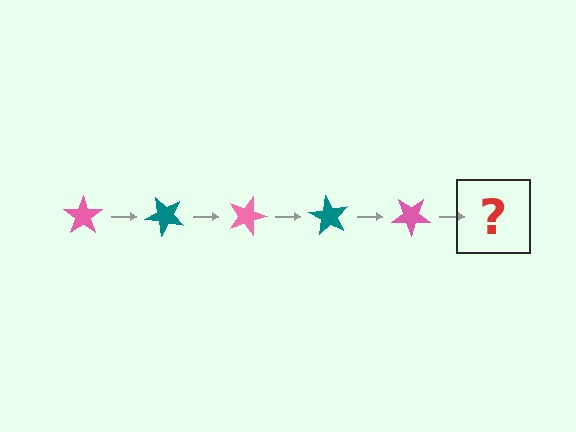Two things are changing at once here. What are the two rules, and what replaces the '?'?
The two rules are that it rotates 45 degrees each step and the color cycles through pink and teal. The '?' should be a teal star, rotated 225 degrees from the start.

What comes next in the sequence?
The next element should be a teal star, rotated 225 degrees from the start.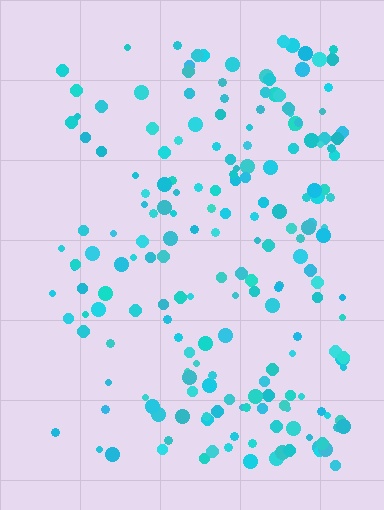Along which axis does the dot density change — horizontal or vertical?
Horizontal.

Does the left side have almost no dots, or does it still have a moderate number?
Still a moderate number, just noticeably fewer than the right.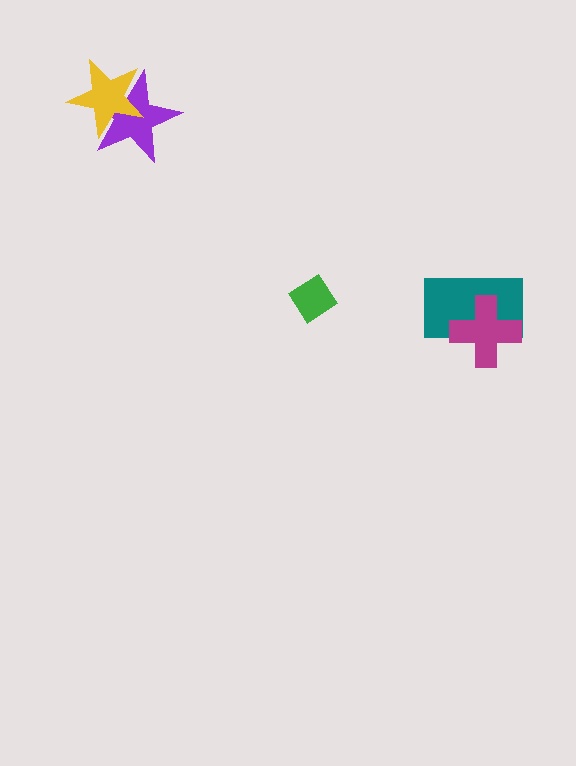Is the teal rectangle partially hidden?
Yes, it is partially covered by another shape.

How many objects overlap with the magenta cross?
1 object overlaps with the magenta cross.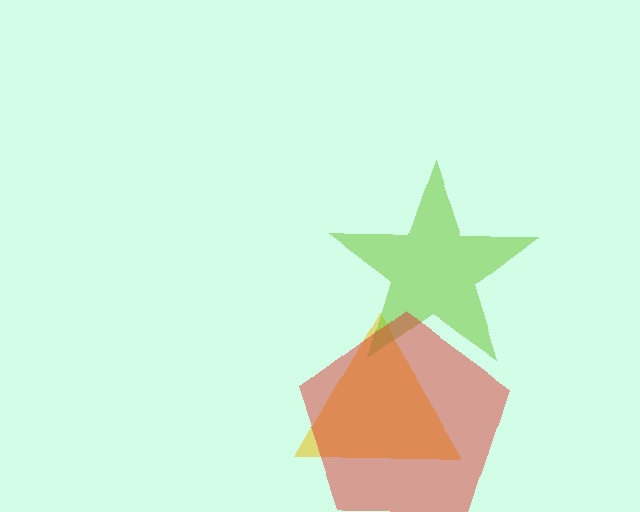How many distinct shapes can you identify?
There are 3 distinct shapes: a yellow triangle, a lime star, a red pentagon.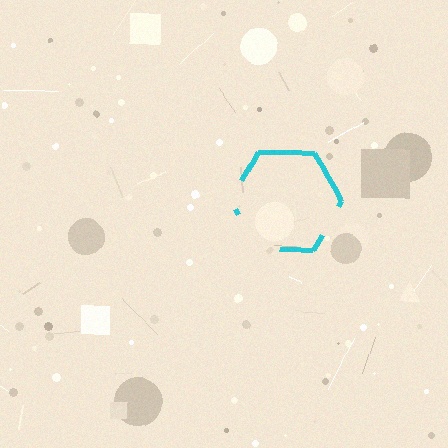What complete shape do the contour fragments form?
The contour fragments form a hexagon.